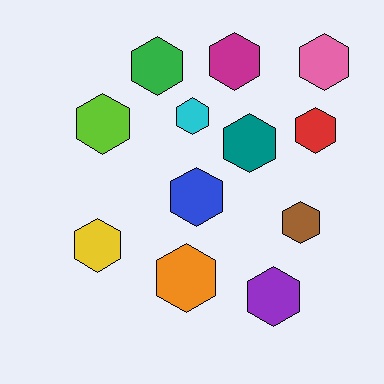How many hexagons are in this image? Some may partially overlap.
There are 12 hexagons.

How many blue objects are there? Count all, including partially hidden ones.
There is 1 blue object.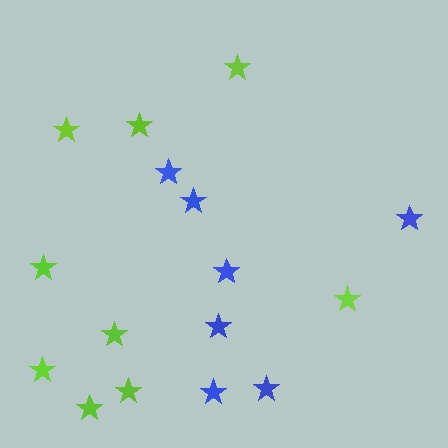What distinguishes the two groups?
There are 2 groups: one group of lime stars (9) and one group of blue stars (7).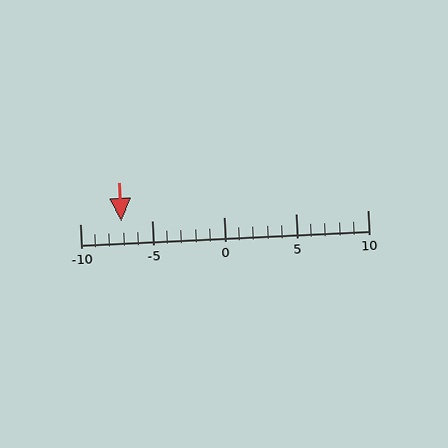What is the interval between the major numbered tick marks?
The major tick marks are spaced 5 units apart.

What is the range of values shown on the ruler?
The ruler shows values from -10 to 10.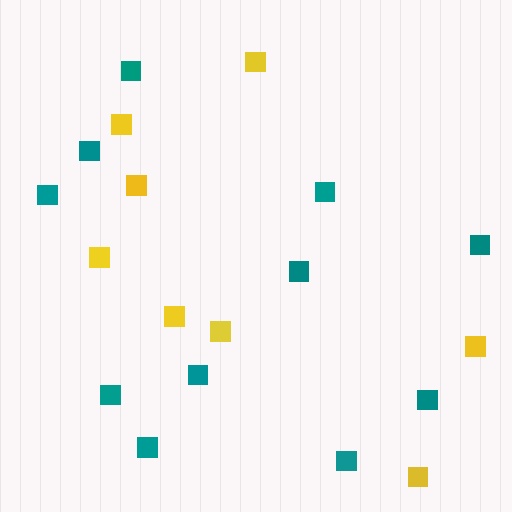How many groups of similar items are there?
There are 2 groups: one group of teal squares (11) and one group of yellow squares (8).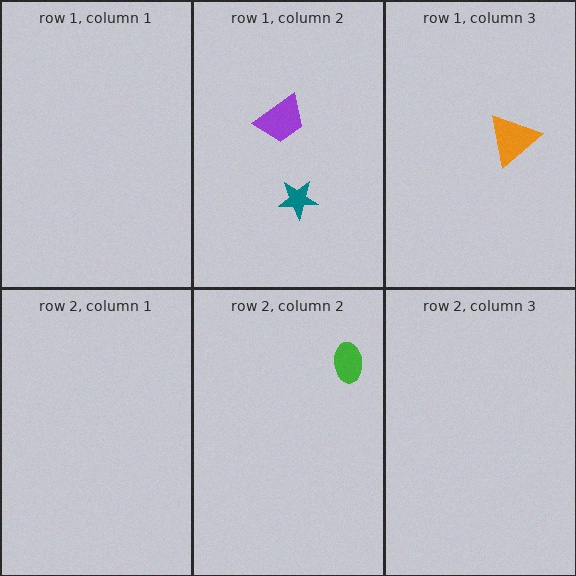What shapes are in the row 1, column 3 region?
The orange triangle.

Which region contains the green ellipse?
The row 2, column 2 region.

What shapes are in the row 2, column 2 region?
The green ellipse.